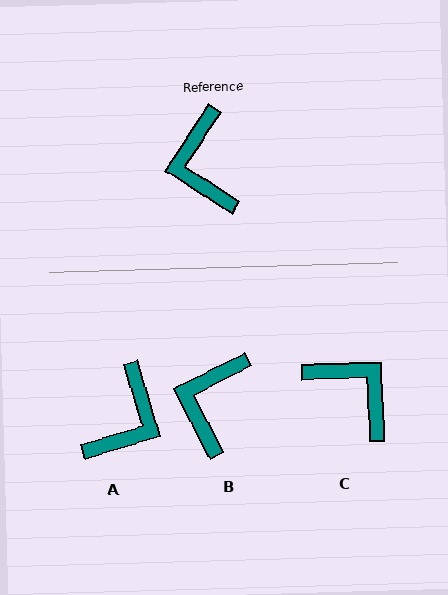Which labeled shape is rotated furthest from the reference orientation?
C, about 145 degrees away.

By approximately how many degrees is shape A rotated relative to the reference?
Approximately 140 degrees counter-clockwise.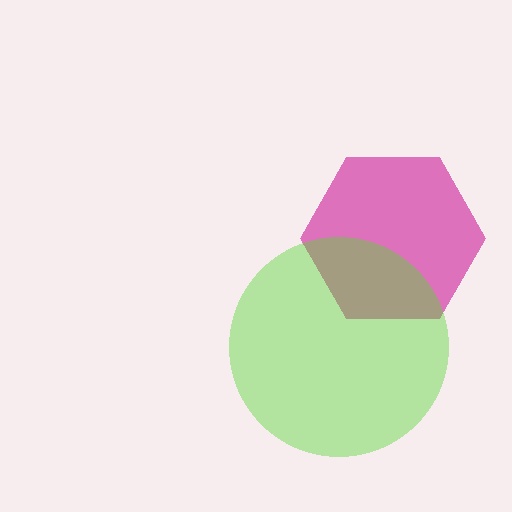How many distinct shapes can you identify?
There are 2 distinct shapes: a magenta hexagon, a lime circle.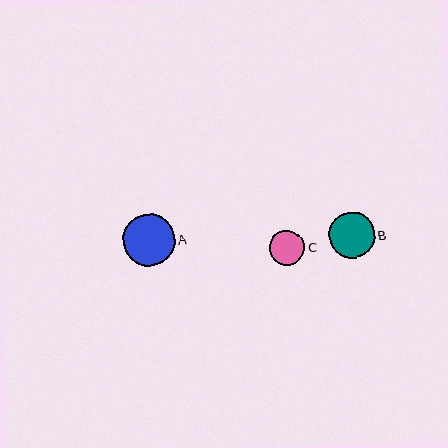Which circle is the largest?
Circle A is the largest with a size of approximately 52 pixels.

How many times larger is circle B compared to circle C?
Circle B is approximately 1.3 times the size of circle C.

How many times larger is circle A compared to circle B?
Circle A is approximately 1.1 times the size of circle B.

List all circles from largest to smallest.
From largest to smallest: A, B, C.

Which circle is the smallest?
Circle C is the smallest with a size of approximately 35 pixels.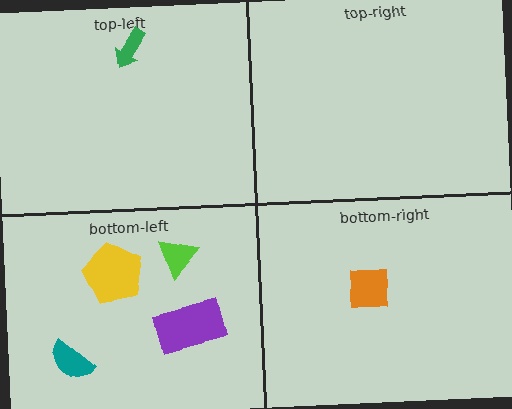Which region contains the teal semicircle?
The bottom-left region.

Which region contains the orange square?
The bottom-right region.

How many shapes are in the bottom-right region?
1.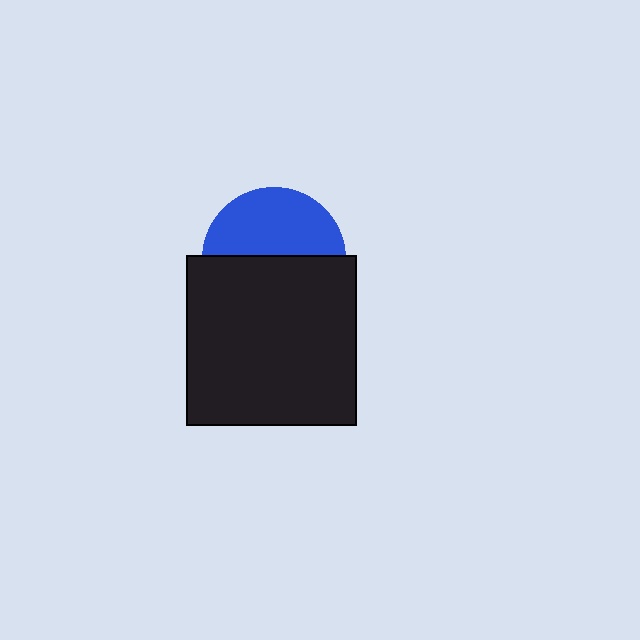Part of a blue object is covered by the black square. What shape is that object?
It is a circle.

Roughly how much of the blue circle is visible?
About half of it is visible (roughly 47%).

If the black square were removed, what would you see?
You would see the complete blue circle.